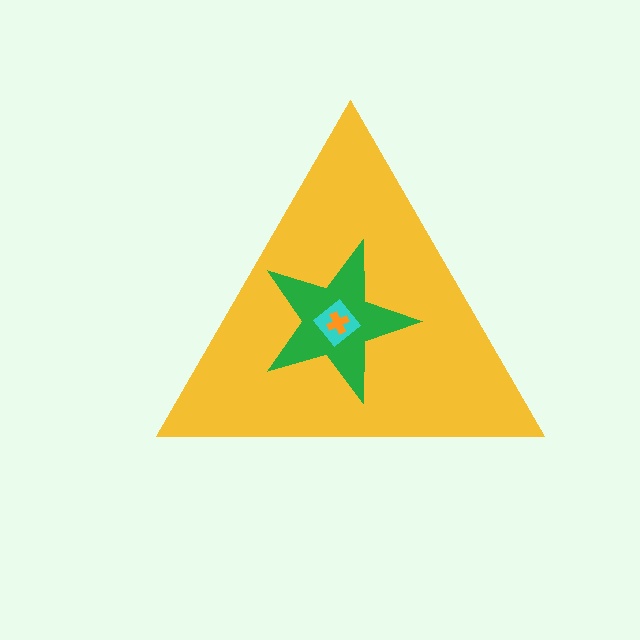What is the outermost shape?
The yellow triangle.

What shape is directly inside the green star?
The cyan diamond.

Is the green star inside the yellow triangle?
Yes.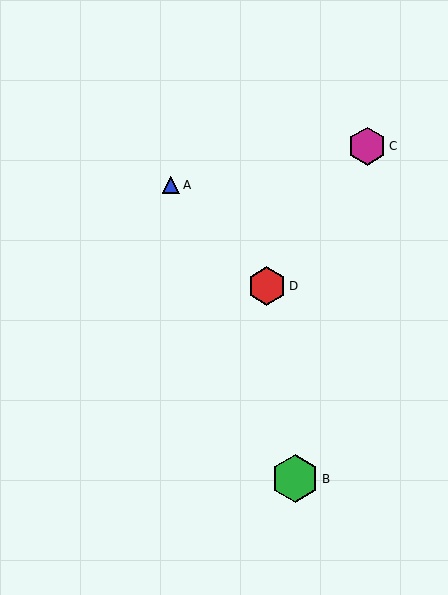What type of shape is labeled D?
Shape D is a red hexagon.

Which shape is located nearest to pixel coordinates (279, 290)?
The red hexagon (labeled D) at (267, 286) is nearest to that location.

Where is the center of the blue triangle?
The center of the blue triangle is at (171, 185).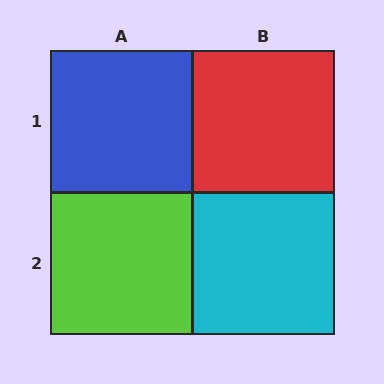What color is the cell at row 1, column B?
Red.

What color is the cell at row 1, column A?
Blue.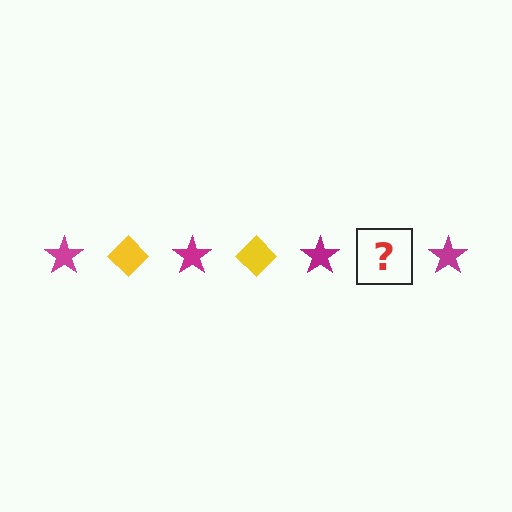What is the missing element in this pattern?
The missing element is a yellow diamond.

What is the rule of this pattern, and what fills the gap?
The rule is that the pattern alternates between magenta star and yellow diamond. The gap should be filled with a yellow diamond.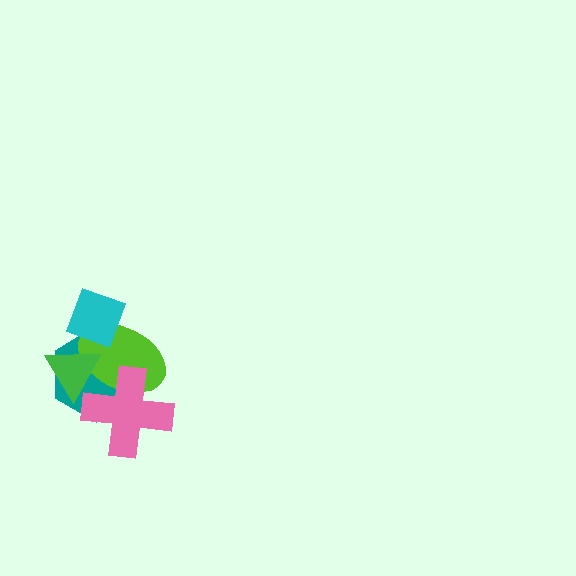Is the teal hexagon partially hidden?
Yes, it is partially covered by another shape.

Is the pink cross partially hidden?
No, no other shape covers it.